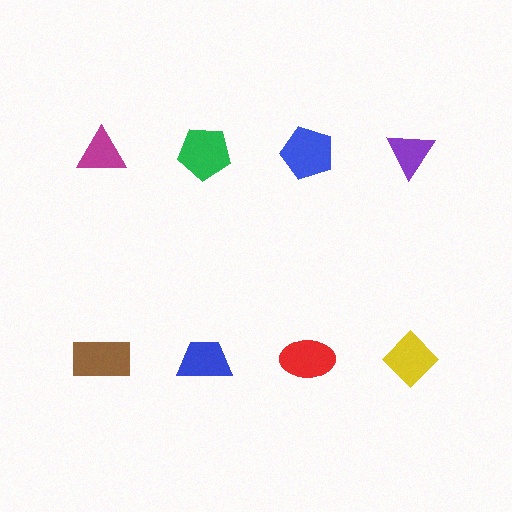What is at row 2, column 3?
A red ellipse.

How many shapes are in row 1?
4 shapes.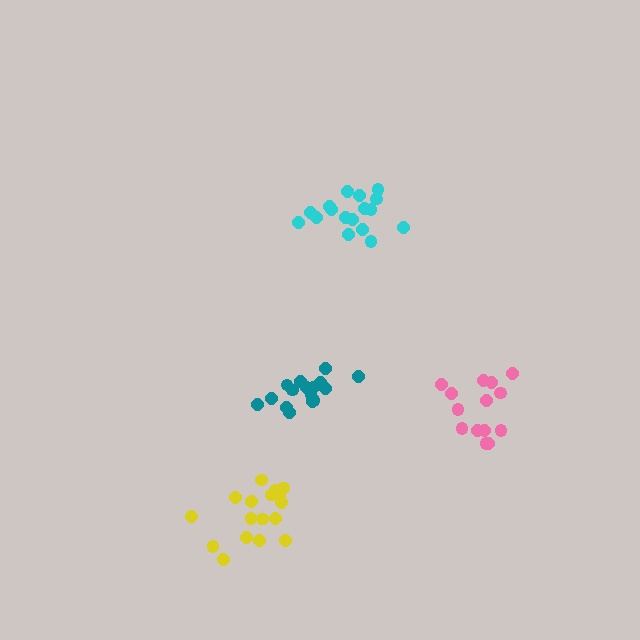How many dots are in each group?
Group 1: 14 dots, Group 2: 17 dots, Group 3: 17 dots, Group 4: 16 dots (64 total).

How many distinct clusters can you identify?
There are 4 distinct clusters.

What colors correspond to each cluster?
The clusters are colored: pink, cyan, yellow, teal.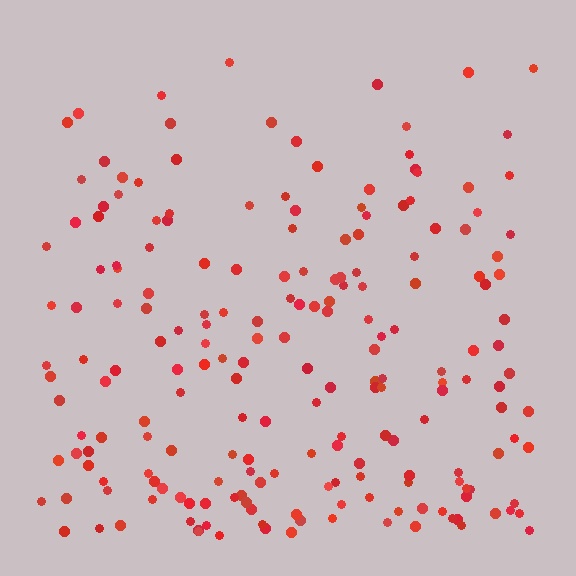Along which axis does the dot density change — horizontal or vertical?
Vertical.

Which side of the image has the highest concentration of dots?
The bottom.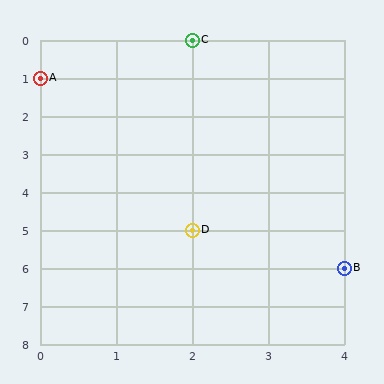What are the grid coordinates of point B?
Point B is at grid coordinates (4, 6).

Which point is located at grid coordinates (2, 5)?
Point D is at (2, 5).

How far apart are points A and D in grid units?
Points A and D are 2 columns and 4 rows apart (about 4.5 grid units diagonally).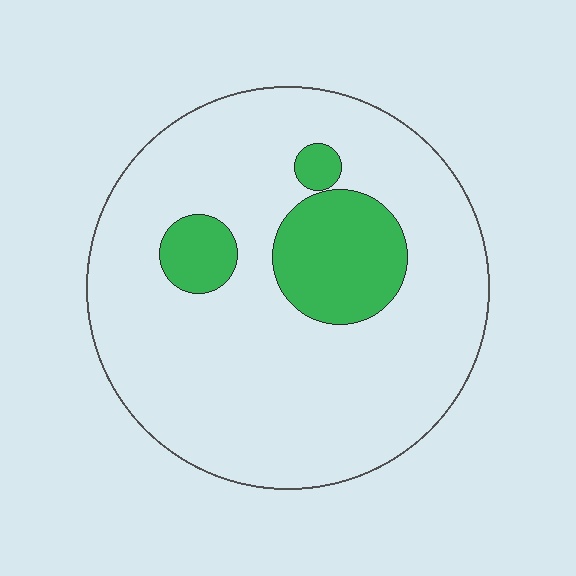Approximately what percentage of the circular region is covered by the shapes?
Approximately 15%.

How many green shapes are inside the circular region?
3.